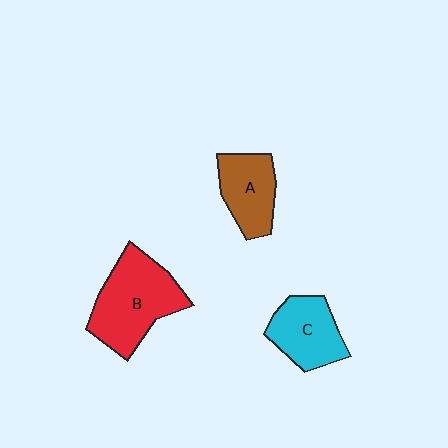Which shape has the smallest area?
Shape A (brown).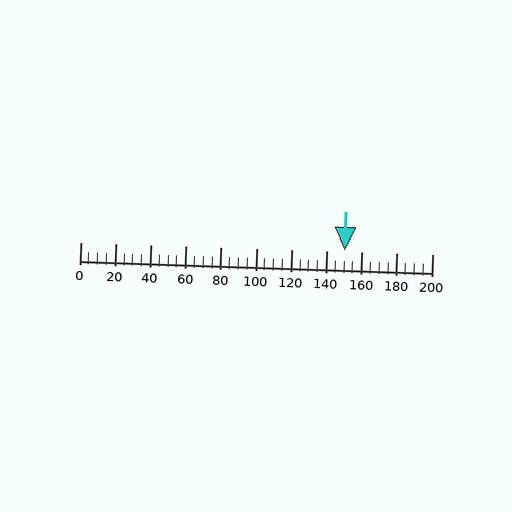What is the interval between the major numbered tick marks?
The major tick marks are spaced 20 units apart.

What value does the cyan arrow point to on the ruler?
The cyan arrow points to approximately 150.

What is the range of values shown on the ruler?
The ruler shows values from 0 to 200.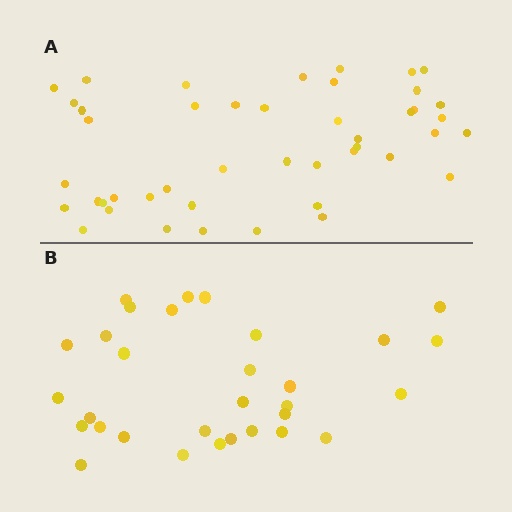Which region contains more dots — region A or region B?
Region A (the top region) has more dots.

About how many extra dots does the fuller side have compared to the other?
Region A has approximately 15 more dots than region B.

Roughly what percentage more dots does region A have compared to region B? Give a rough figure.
About 45% more.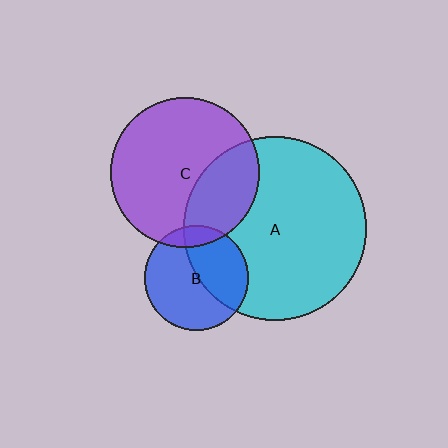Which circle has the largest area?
Circle A (cyan).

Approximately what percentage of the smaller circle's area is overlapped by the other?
Approximately 45%.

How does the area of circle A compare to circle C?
Approximately 1.5 times.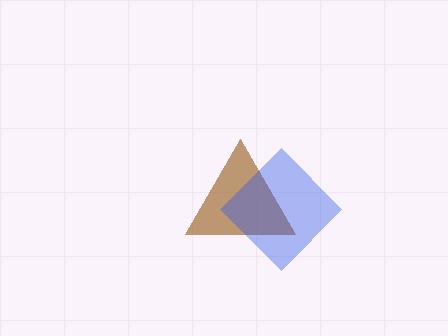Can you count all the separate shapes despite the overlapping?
Yes, there are 2 separate shapes.